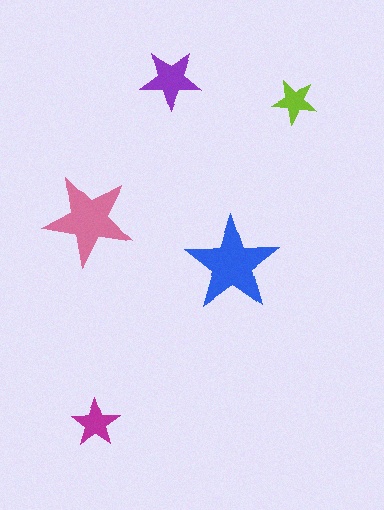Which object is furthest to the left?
The pink star is leftmost.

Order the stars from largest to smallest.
the blue one, the pink one, the purple one, the magenta one, the lime one.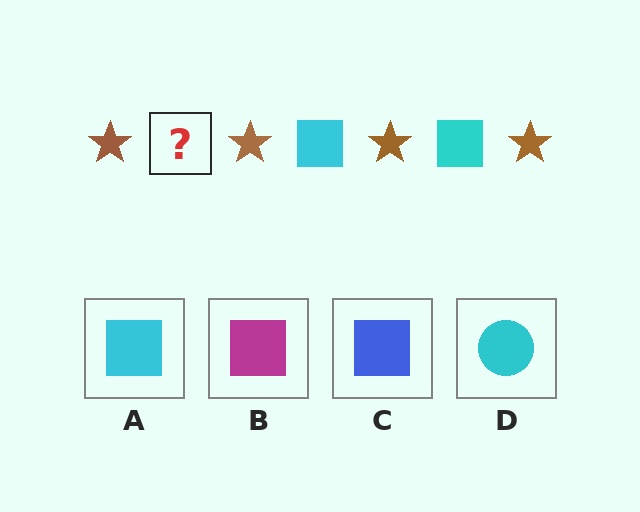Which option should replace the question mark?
Option A.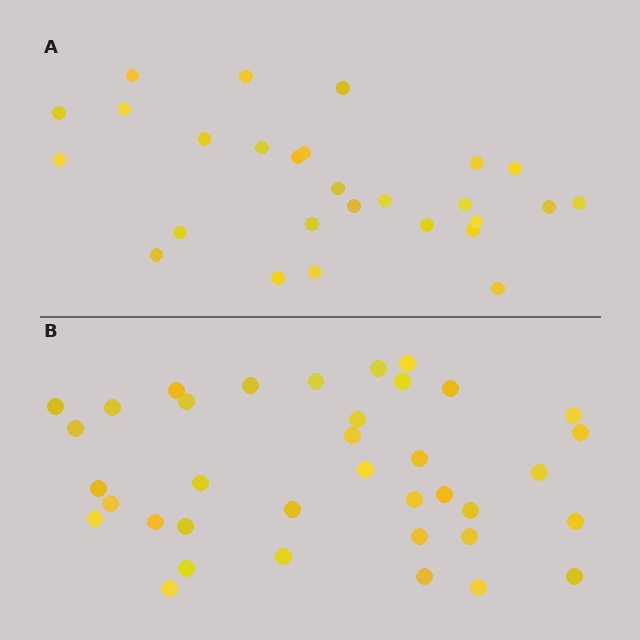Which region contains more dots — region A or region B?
Region B (the bottom region) has more dots.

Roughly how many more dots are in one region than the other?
Region B has roughly 10 or so more dots than region A.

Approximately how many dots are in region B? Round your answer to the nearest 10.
About 40 dots. (The exact count is 37, which rounds to 40.)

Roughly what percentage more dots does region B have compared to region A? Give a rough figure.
About 35% more.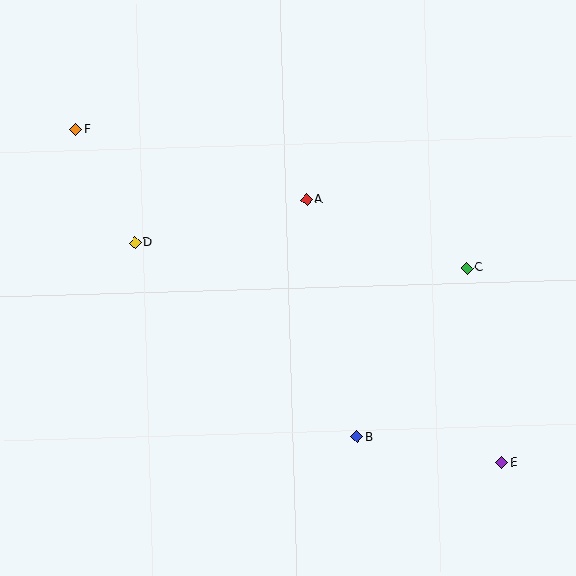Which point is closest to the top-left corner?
Point F is closest to the top-left corner.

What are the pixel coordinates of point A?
Point A is at (307, 199).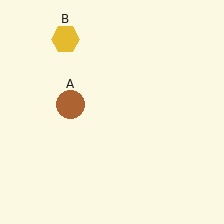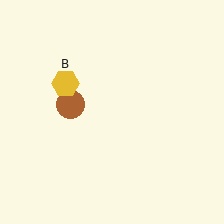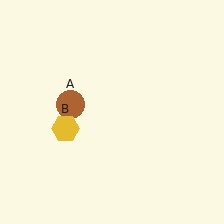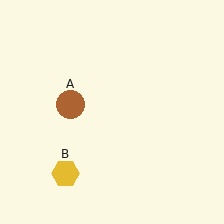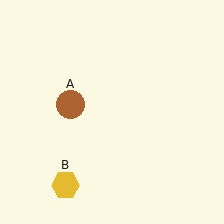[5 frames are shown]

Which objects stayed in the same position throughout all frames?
Brown circle (object A) remained stationary.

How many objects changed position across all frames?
1 object changed position: yellow hexagon (object B).